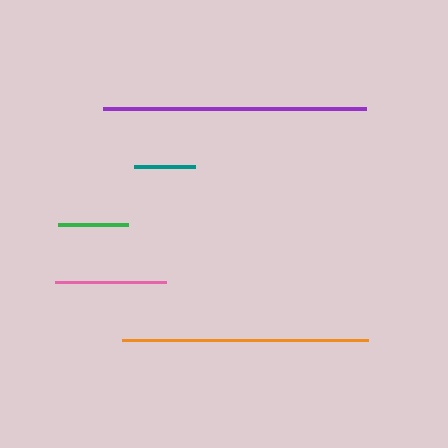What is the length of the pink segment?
The pink segment is approximately 111 pixels long.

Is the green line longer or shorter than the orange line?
The orange line is longer than the green line.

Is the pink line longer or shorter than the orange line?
The orange line is longer than the pink line.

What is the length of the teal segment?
The teal segment is approximately 60 pixels long.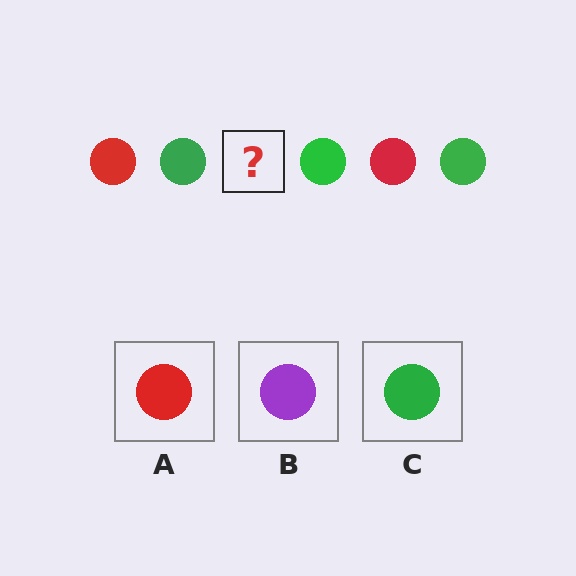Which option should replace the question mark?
Option A.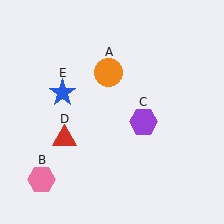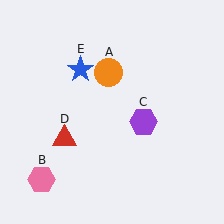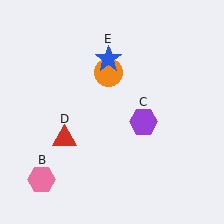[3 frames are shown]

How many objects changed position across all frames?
1 object changed position: blue star (object E).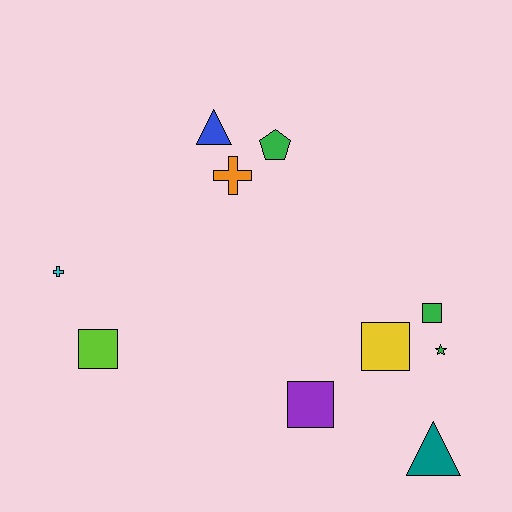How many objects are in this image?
There are 10 objects.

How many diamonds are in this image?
There are no diamonds.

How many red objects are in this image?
There are no red objects.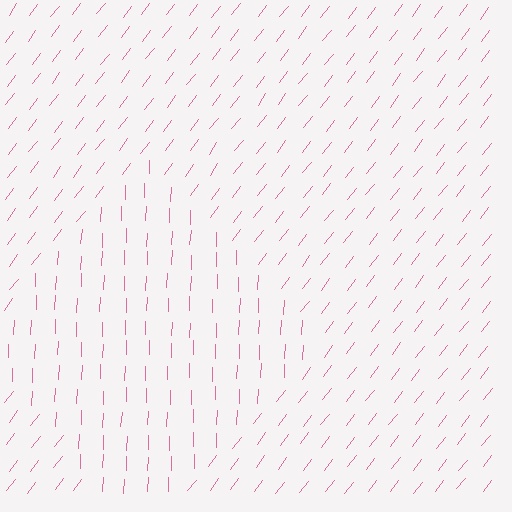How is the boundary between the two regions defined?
The boundary is defined purely by a change in line orientation (approximately 35 degrees difference). All lines are the same color and thickness.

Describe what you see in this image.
The image is filled with small pink line segments. A diamond region in the image has lines oriented differently from the surrounding lines, creating a visible texture boundary.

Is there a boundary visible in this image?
Yes, there is a texture boundary formed by a change in line orientation.